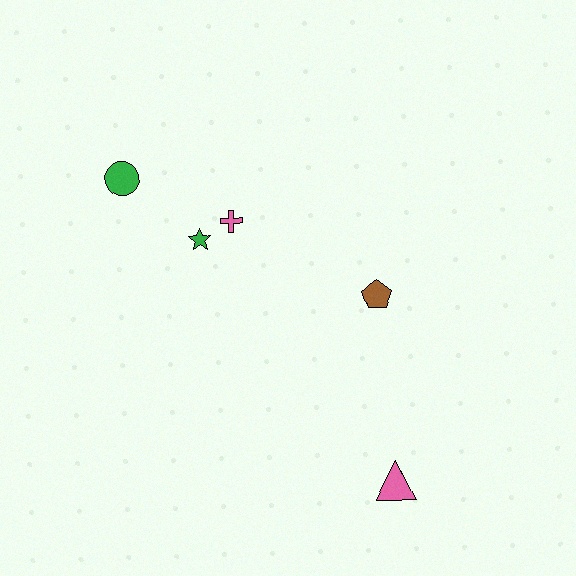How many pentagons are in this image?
There is 1 pentagon.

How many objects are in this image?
There are 5 objects.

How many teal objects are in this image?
There are no teal objects.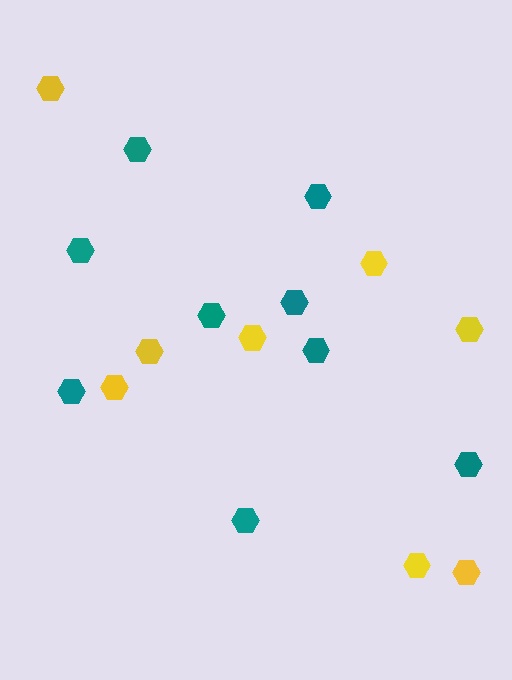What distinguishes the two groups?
There are 2 groups: one group of yellow hexagons (8) and one group of teal hexagons (9).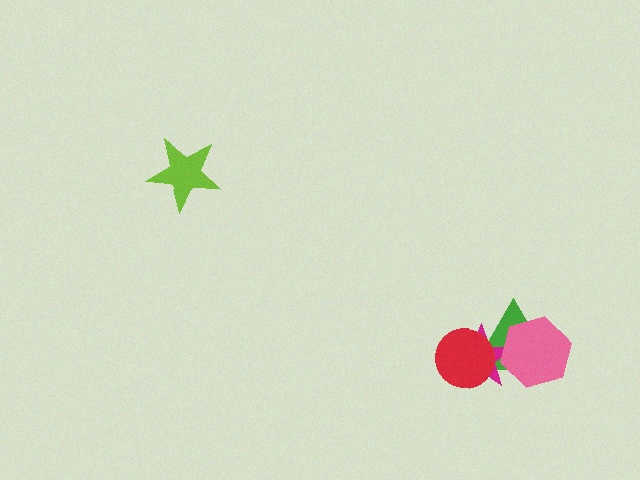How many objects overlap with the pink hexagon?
2 objects overlap with the pink hexagon.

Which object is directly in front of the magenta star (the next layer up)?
The red circle is directly in front of the magenta star.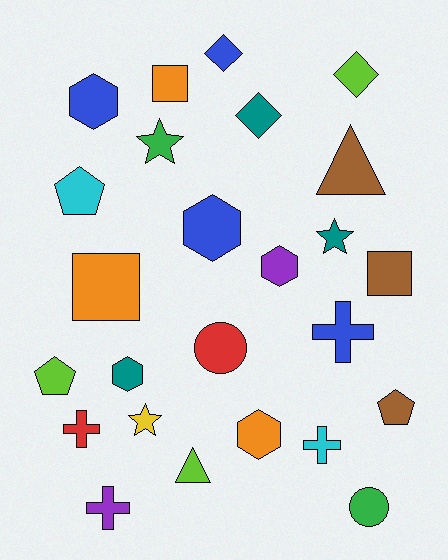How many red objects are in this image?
There are 2 red objects.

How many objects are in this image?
There are 25 objects.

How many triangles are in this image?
There are 2 triangles.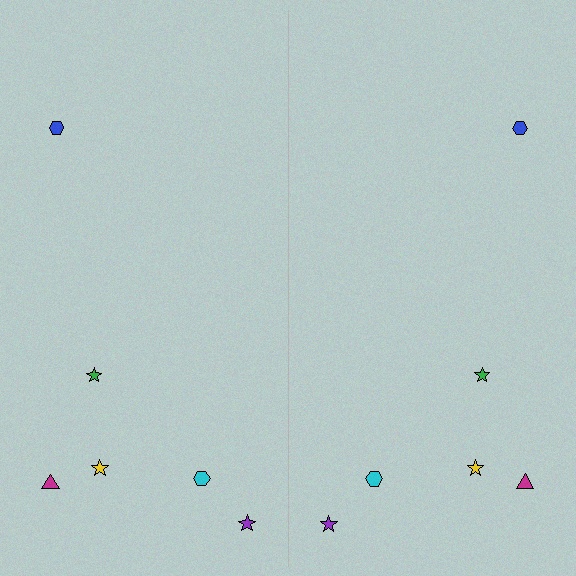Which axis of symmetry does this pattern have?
The pattern has a vertical axis of symmetry running through the center of the image.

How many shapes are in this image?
There are 12 shapes in this image.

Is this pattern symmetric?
Yes, this pattern has bilateral (reflection) symmetry.